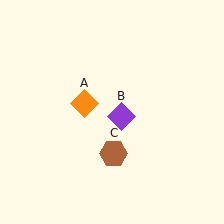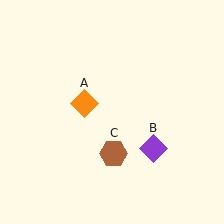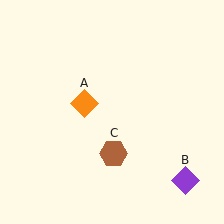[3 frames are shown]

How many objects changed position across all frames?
1 object changed position: purple diamond (object B).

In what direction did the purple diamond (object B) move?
The purple diamond (object B) moved down and to the right.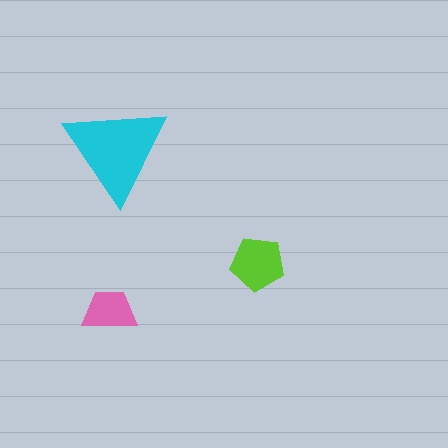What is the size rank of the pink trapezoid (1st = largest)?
3rd.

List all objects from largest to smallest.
The cyan triangle, the lime pentagon, the pink trapezoid.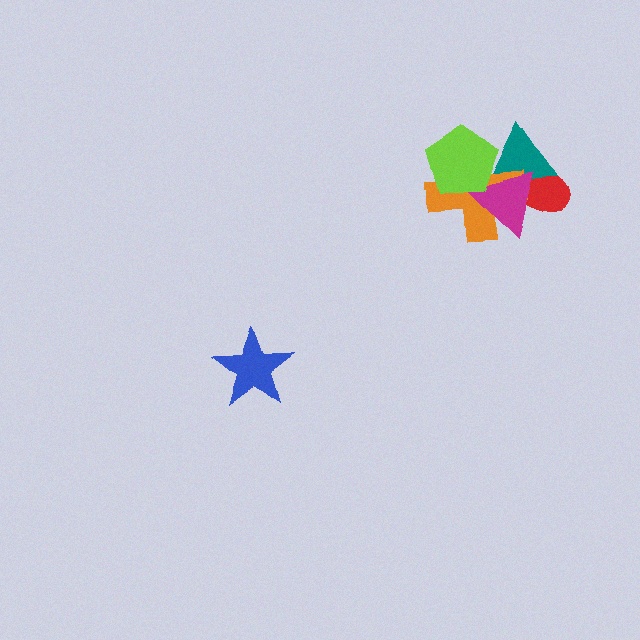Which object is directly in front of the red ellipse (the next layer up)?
The teal triangle is directly in front of the red ellipse.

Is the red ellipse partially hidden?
Yes, it is partially covered by another shape.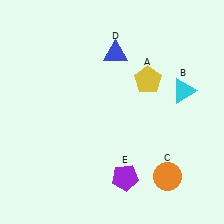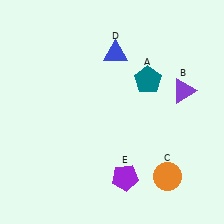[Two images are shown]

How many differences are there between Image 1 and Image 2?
There are 2 differences between the two images.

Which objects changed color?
A changed from yellow to teal. B changed from cyan to purple.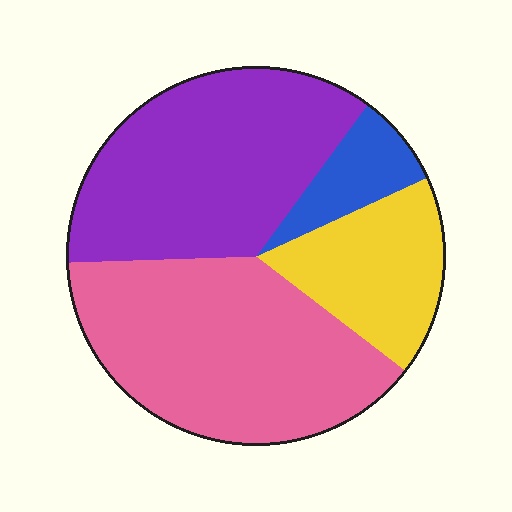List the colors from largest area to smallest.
From largest to smallest: pink, purple, yellow, blue.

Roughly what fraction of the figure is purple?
Purple takes up about three eighths (3/8) of the figure.